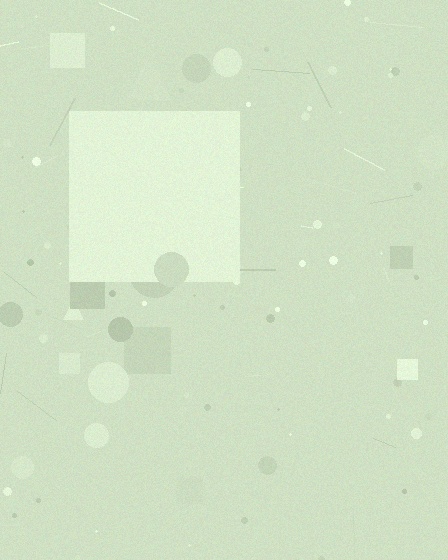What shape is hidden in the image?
A square is hidden in the image.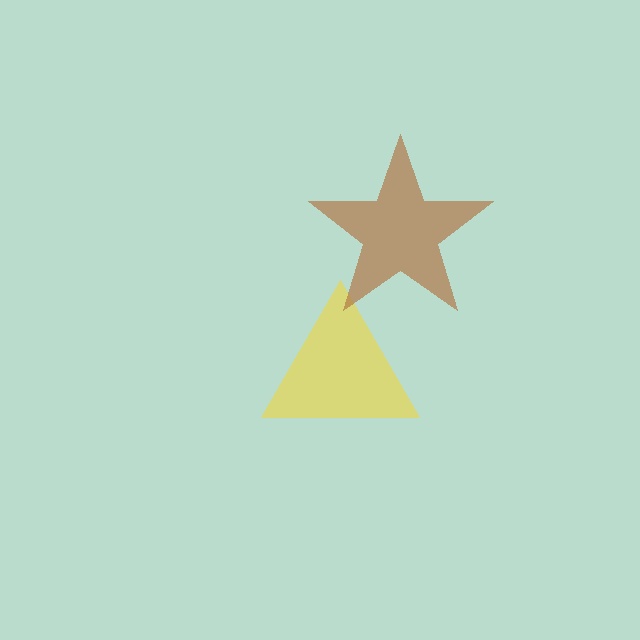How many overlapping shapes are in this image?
There are 2 overlapping shapes in the image.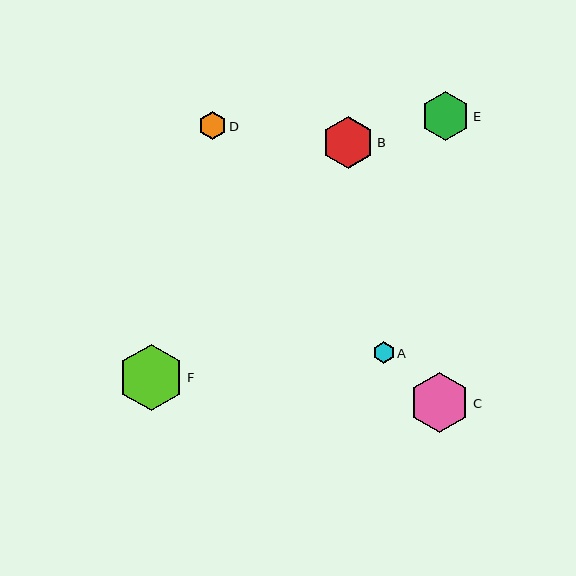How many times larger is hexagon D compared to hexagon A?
Hexagon D is approximately 1.3 times the size of hexagon A.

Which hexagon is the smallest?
Hexagon A is the smallest with a size of approximately 21 pixels.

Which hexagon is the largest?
Hexagon F is the largest with a size of approximately 66 pixels.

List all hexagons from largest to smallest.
From largest to smallest: F, C, B, E, D, A.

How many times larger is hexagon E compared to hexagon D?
Hexagon E is approximately 1.8 times the size of hexagon D.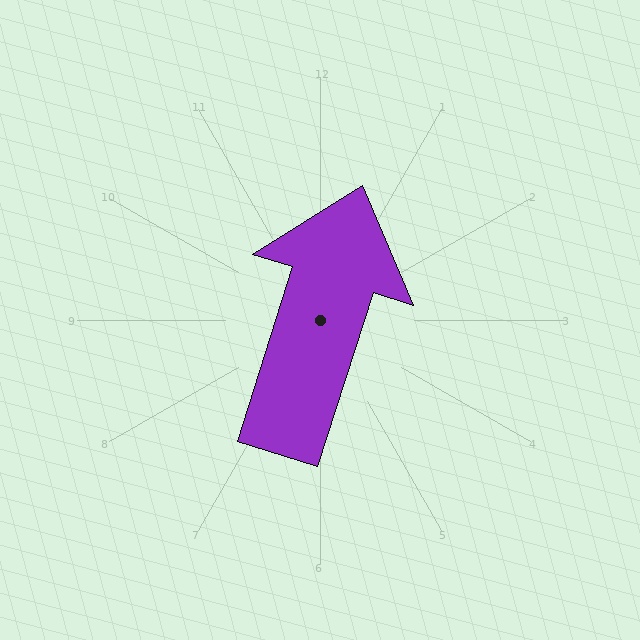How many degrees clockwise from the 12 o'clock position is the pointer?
Approximately 18 degrees.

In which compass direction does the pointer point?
North.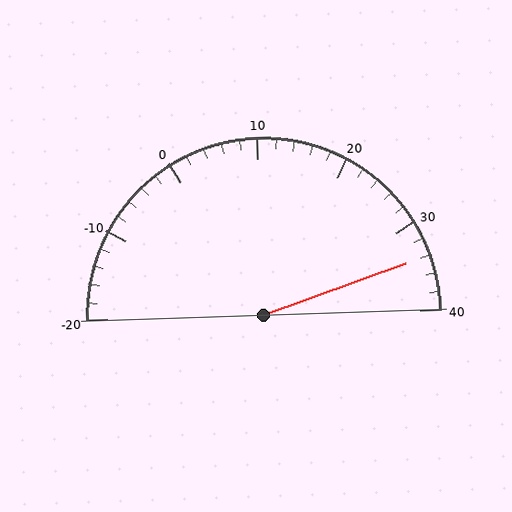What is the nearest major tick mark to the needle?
The nearest major tick mark is 30.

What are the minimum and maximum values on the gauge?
The gauge ranges from -20 to 40.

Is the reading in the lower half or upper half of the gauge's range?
The reading is in the upper half of the range (-20 to 40).